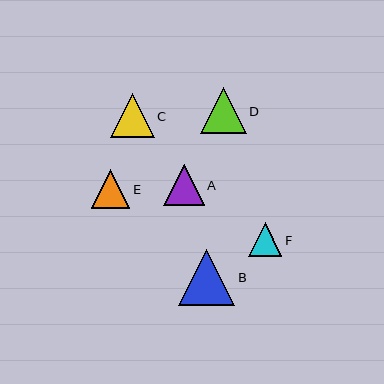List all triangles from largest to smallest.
From largest to smallest: B, D, C, A, E, F.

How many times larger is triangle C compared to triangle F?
Triangle C is approximately 1.3 times the size of triangle F.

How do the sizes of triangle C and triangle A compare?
Triangle C and triangle A are approximately the same size.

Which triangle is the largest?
Triangle B is the largest with a size of approximately 56 pixels.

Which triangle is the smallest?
Triangle F is the smallest with a size of approximately 33 pixels.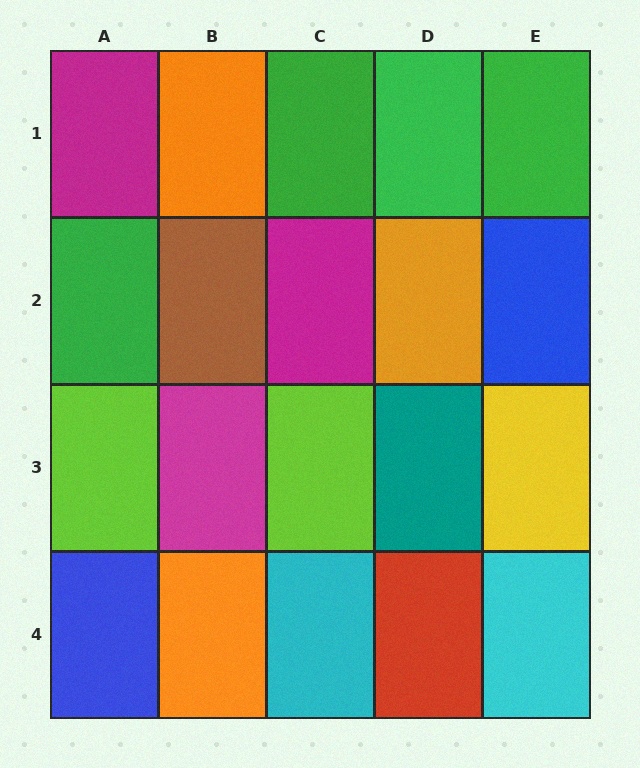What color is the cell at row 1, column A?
Magenta.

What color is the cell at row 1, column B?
Orange.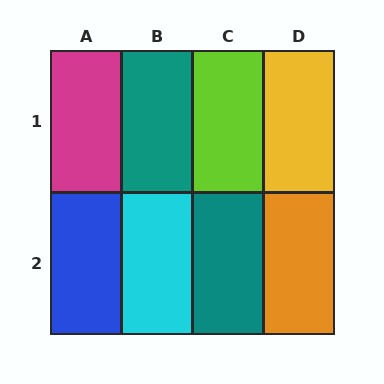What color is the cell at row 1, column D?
Yellow.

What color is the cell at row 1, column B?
Teal.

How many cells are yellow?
1 cell is yellow.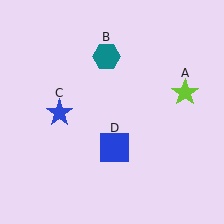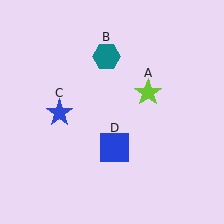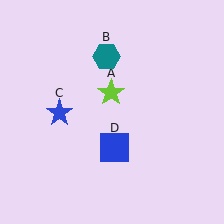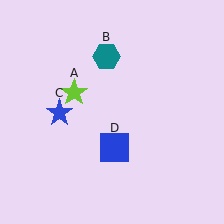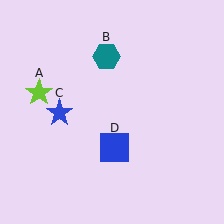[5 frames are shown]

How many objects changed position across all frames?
1 object changed position: lime star (object A).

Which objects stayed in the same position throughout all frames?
Teal hexagon (object B) and blue star (object C) and blue square (object D) remained stationary.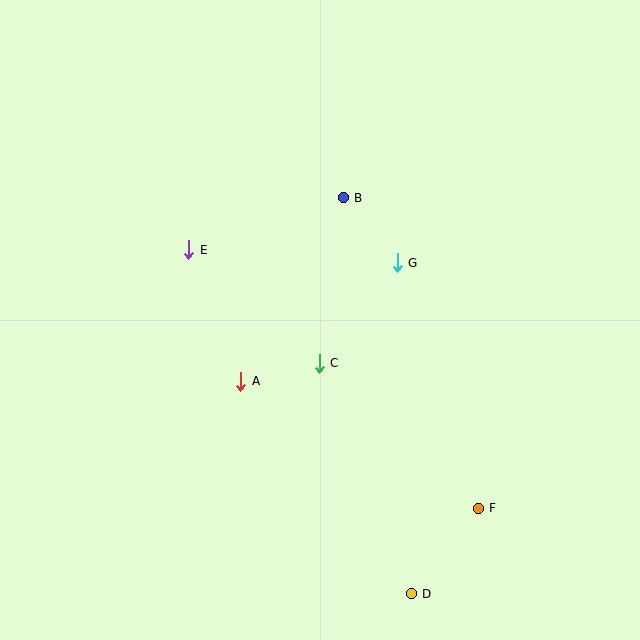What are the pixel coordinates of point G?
Point G is at (397, 263).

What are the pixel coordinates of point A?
Point A is at (241, 381).